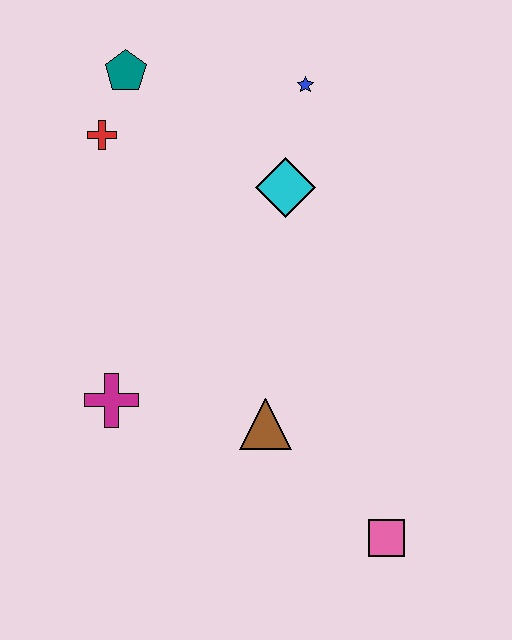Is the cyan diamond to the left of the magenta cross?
No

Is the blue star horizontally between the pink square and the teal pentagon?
Yes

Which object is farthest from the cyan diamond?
The pink square is farthest from the cyan diamond.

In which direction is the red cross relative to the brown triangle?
The red cross is above the brown triangle.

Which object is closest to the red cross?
The teal pentagon is closest to the red cross.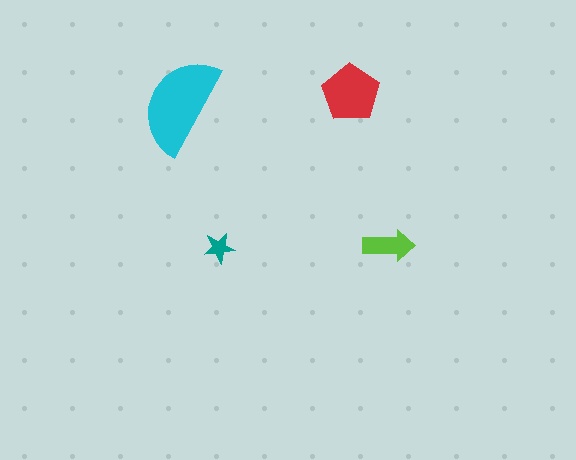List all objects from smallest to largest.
The teal star, the lime arrow, the red pentagon, the cyan semicircle.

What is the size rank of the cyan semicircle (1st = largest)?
1st.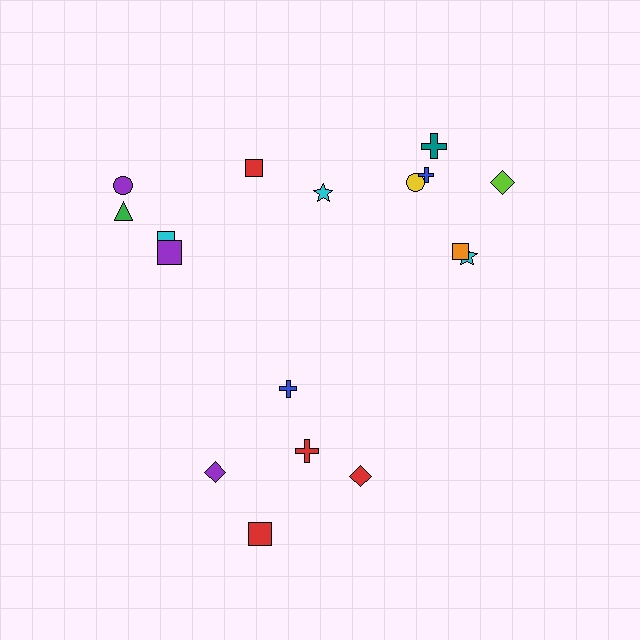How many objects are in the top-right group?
There are 7 objects.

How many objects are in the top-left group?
There are 5 objects.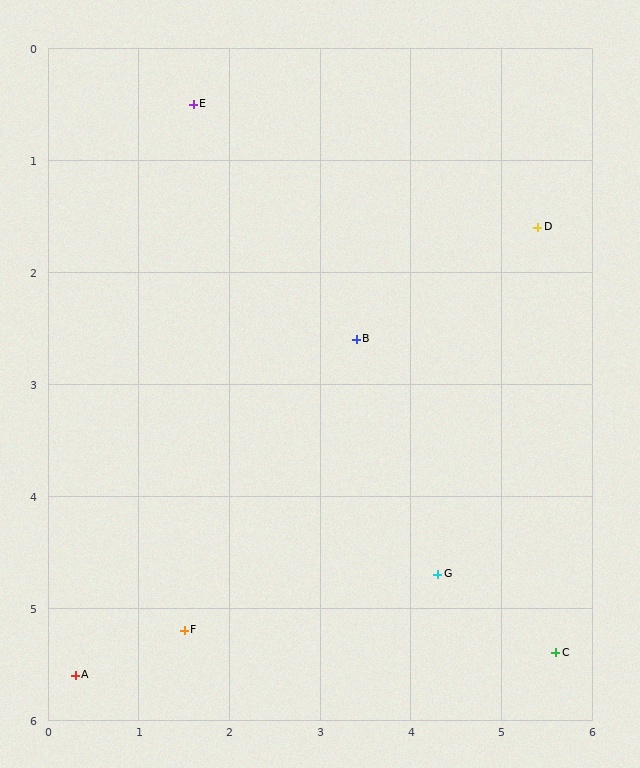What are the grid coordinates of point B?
Point B is at approximately (3.4, 2.6).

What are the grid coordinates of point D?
Point D is at approximately (5.4, 1.6).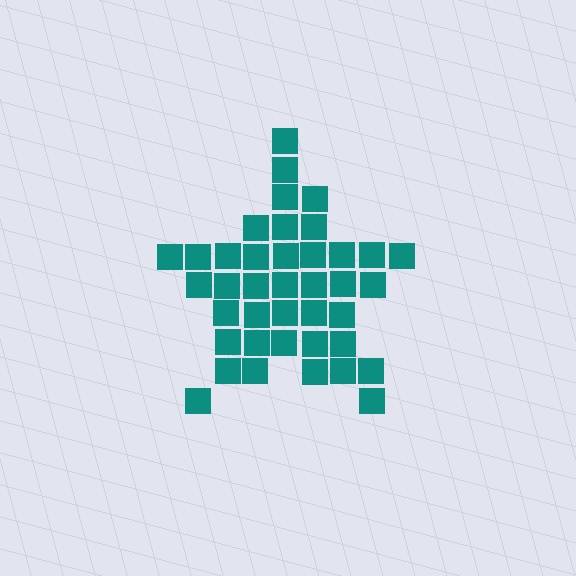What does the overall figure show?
The overall figure shows a star.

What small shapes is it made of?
It is made of small squares.